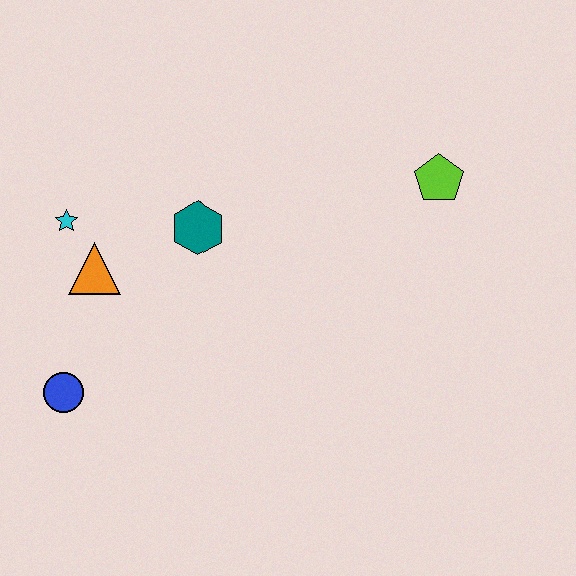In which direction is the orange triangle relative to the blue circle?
The orange triangle is above the blue circle.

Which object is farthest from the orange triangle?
The lime pentagon is farthest from the orange triangle.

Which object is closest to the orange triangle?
The cyan star is closest to the orange triangle.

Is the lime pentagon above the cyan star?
Yes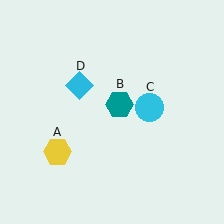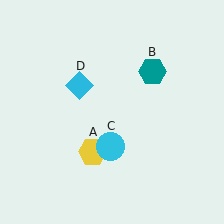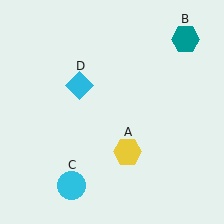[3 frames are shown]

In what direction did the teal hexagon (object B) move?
The teal hexagon (object B) moved up and to the right.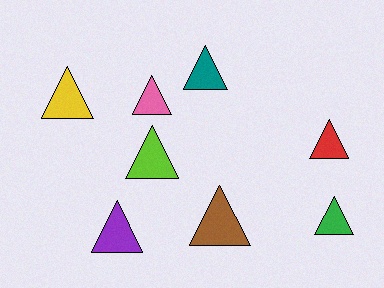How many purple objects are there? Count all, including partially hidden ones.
There is 1 purple object.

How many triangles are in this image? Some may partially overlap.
There are 8 triangles.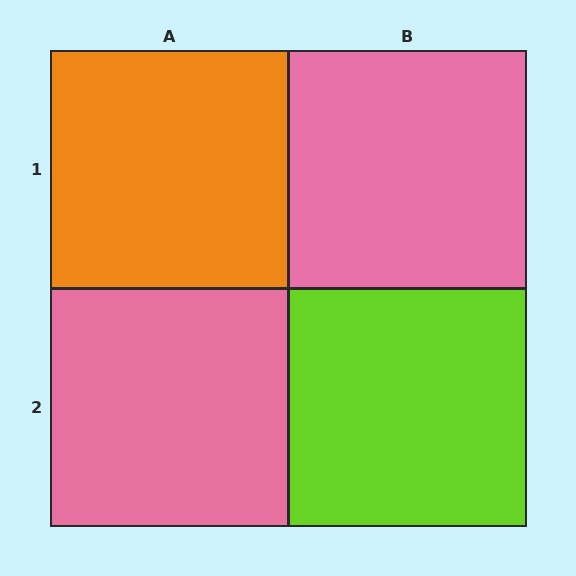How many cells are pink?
2 cells are pink.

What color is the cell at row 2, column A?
Pink.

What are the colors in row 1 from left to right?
Orange, pink.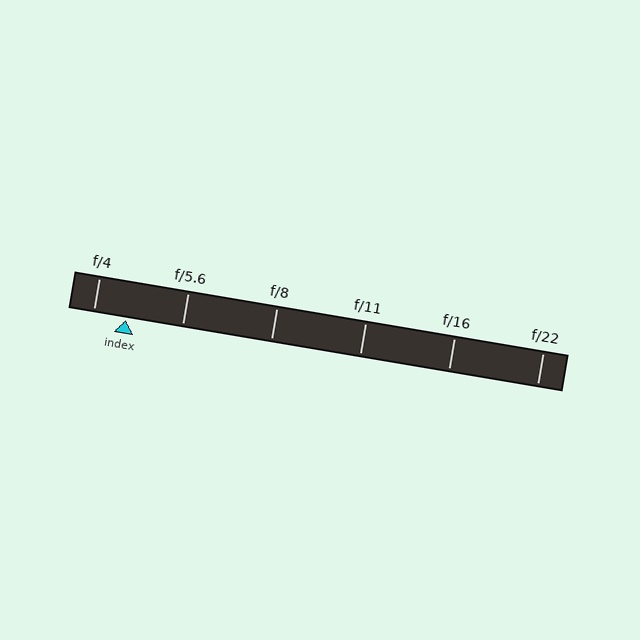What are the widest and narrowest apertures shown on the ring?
The widest aperture shown is f/4 and the narrowest is f/22.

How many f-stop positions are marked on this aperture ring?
There are 6 f-stop positions marked.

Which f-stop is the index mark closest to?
The index mark is closest to f/4.